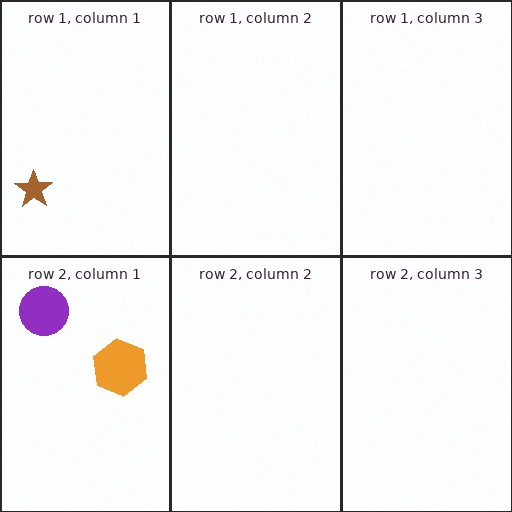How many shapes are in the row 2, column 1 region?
2.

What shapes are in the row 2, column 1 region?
The orange hexagon, the purple circle.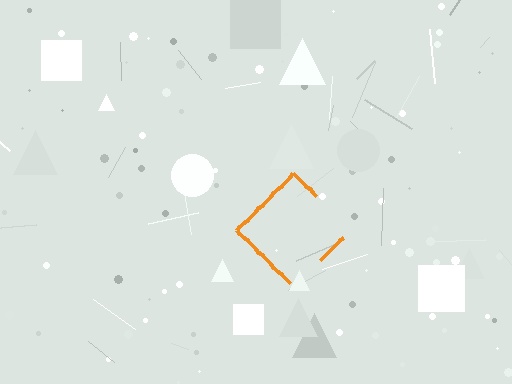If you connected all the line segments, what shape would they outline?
They would outline a diamond.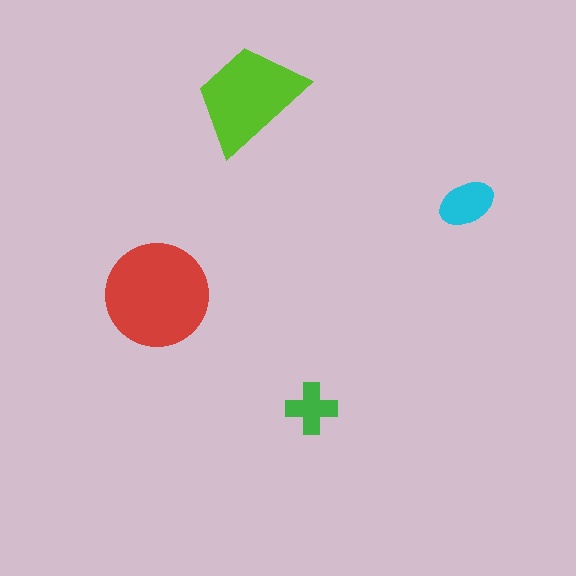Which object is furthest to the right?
The cyan ellipse is rightmost.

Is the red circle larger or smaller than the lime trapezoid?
Larger.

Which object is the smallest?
The green cross.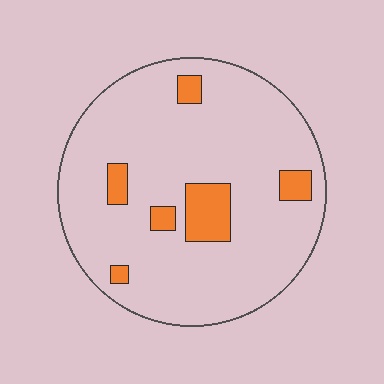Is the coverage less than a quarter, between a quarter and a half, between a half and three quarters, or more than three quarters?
Less than a quarter.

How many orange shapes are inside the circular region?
6.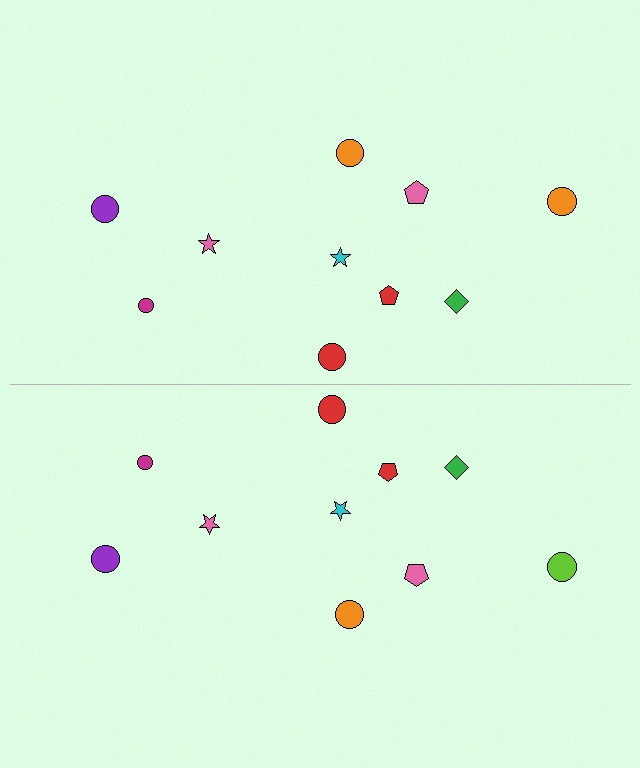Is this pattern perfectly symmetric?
No, the pattern is not perfectly symmetric. The lime circle on the bottom side breaks the symmetry — its mirror counterpart is orange.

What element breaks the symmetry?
The lime circle on the bottom side breaks the symmetry — its mirror counterpart is orange.